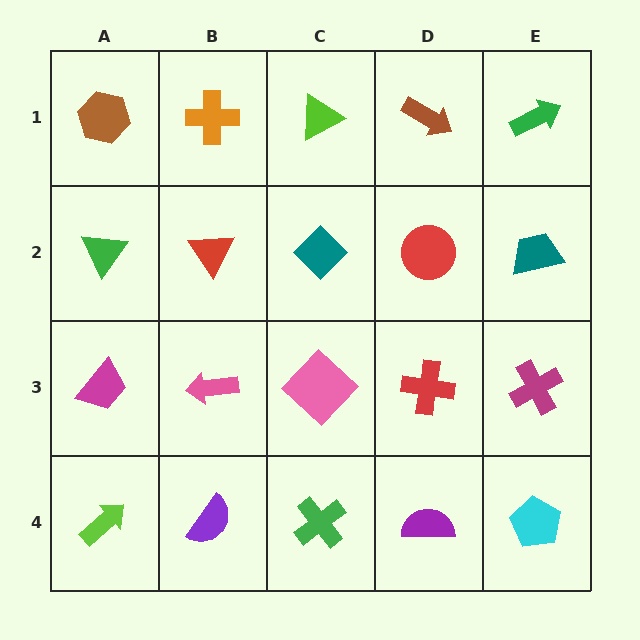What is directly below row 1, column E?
A teal trapezoid.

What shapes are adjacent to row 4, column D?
A red cross (row 3, column D), a green cross (row 4, column C), a cyan pentagon (row 4, column E).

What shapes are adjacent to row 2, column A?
A brown hexagon (row 1, column A), a magenta trapezoid (row 3, column A), a red triangle (row 2, column B).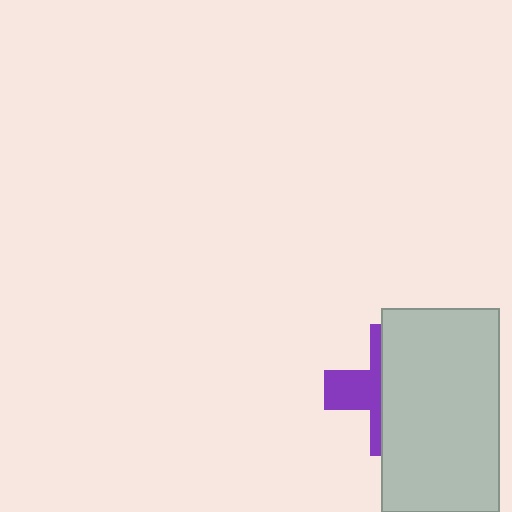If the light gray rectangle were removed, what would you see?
You would see the complete purple cross.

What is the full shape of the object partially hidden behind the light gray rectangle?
The partially hidden object is a purple cross.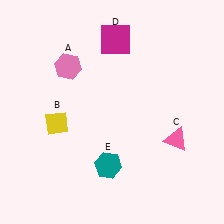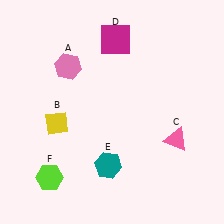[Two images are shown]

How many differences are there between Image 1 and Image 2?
There is 1 difference between the two images.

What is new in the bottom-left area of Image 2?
A lime hexagon (F) was added in the bottom-left area of Image 2.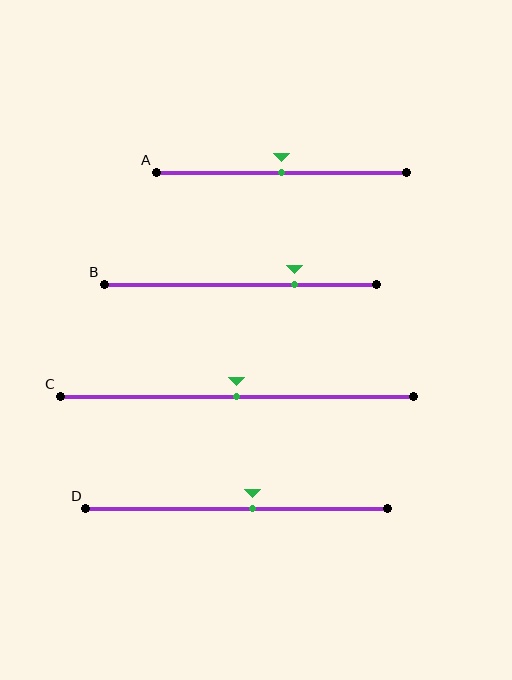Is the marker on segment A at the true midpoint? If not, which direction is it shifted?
Yes, the marker on segment A is at the true midpoint.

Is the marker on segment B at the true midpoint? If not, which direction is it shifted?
No, the marker on segment B is shifted to the right by about 20% of the segment length.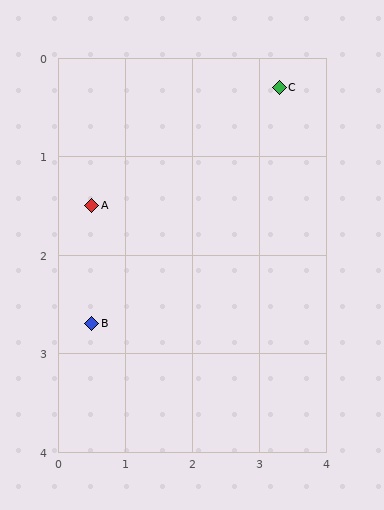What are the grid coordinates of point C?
Point C is at approximately (3.3, 0.3).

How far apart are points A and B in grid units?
Points A and B are about 1.2 grid units apart.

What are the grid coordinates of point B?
Point B is at approximately (0.5, 2.7).